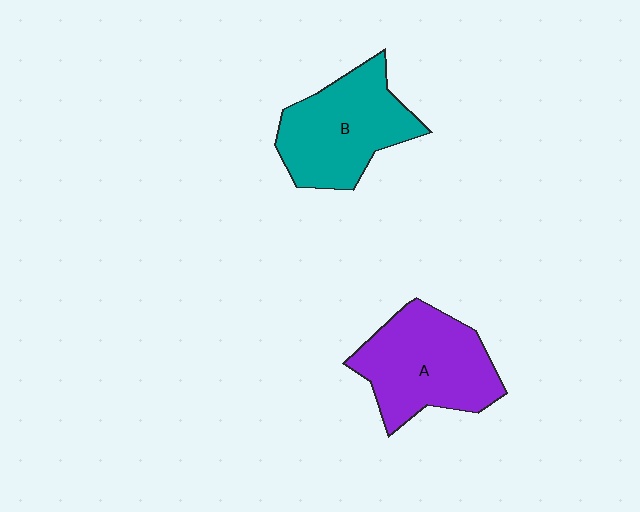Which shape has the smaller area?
Shape B (teal).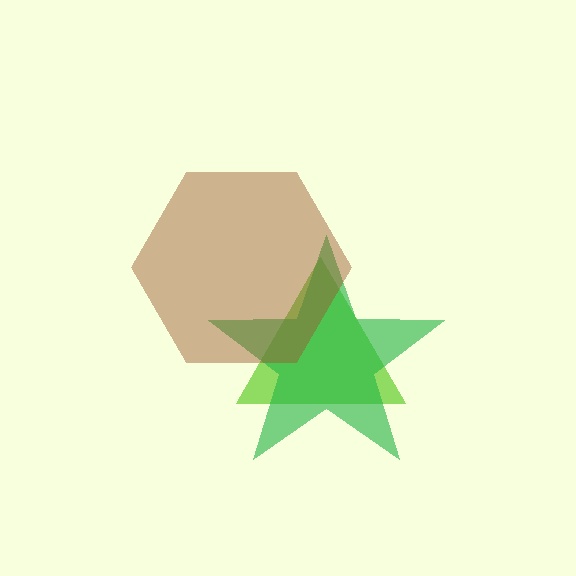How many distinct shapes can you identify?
There are 3 distinct shapes: a lime triangle, a green star, a brown hexagon.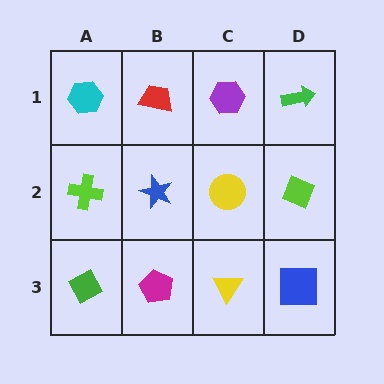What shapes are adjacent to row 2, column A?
A cyan hexagon (row 1, column A), a green diamond (row 3, column A), a blue star (row 2, column B).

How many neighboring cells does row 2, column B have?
4.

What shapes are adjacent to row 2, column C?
A purple hexagon (row 1, column C), a yellow triangle (row 3, column C), a blue star (row 2, column B), a lime diamond (row 2, column D).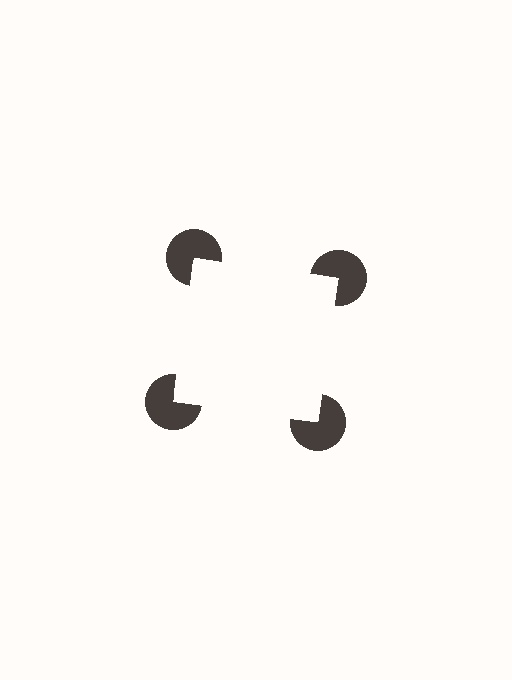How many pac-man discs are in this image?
There are 4 — one at each vertex of the illusory square.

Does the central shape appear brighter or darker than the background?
It typically appears slightly brighter than the background, even though no actual brightness change is drawn.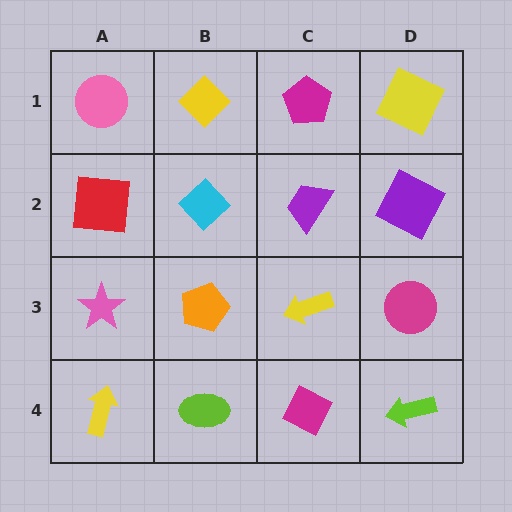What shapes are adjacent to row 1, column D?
A purple square (row 2, column D), a magenta pentagon (row 1, column C).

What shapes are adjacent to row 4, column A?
A pink star (row 3, column A), a lime ellipse (row 4, column B).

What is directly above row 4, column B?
An orange pentagon.